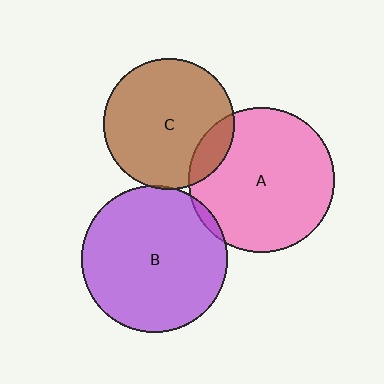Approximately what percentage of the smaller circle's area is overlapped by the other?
Approximately 5%.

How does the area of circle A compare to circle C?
Approximately 1.2 times.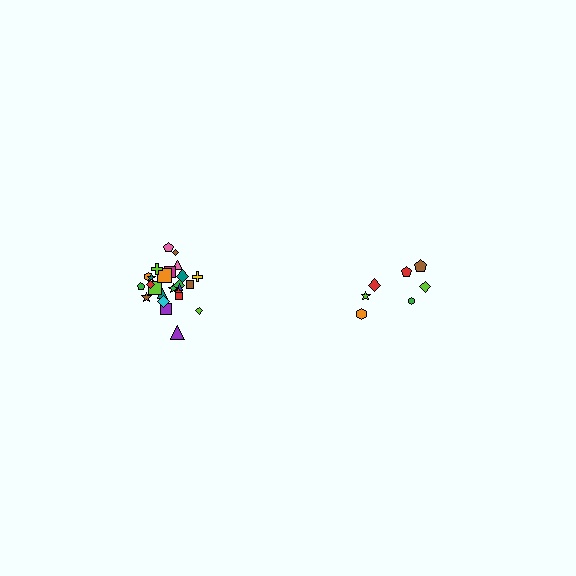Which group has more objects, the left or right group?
The left group.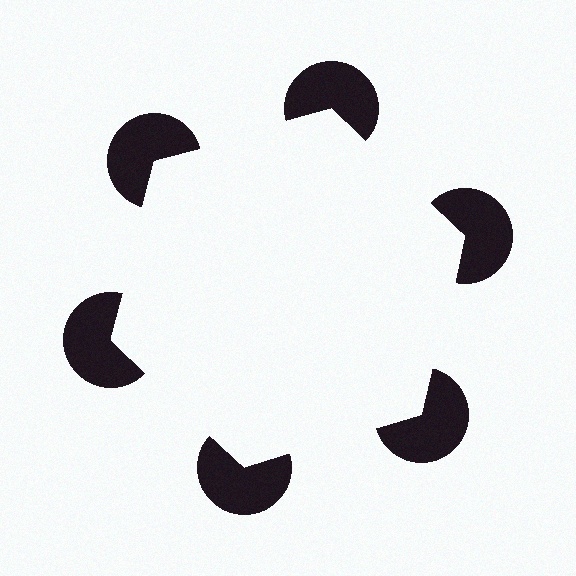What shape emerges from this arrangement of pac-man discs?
An illusory hexagon — its edges are inferred from the aligned wedge cuts in the pac-man discs, not physically drawn.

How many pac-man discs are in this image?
There are 6 — one at each vertex of the illusory hexagon.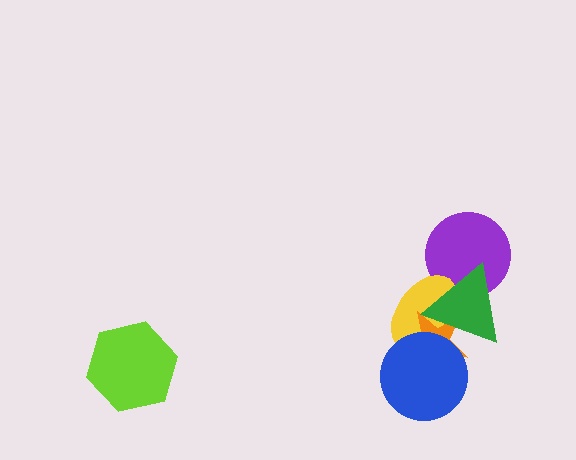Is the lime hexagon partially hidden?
No, no other shape covers it.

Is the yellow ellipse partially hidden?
Yes, it is partially covered by another shape.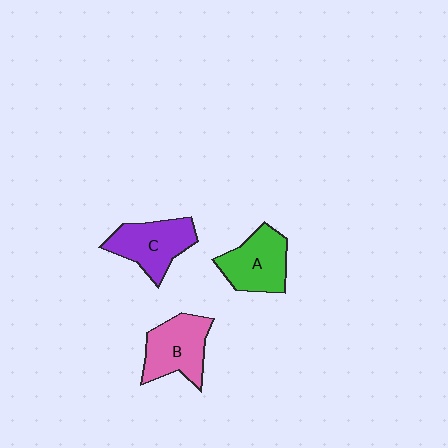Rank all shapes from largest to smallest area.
From largest to smallest: B (pink), C (purple), A (green).